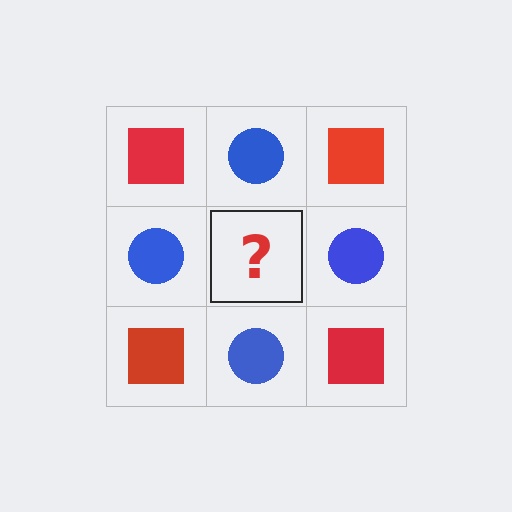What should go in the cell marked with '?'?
The missing cell should contain a red square.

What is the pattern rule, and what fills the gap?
The rule is that it alternates red square and blue circle in a checkerboard pattern. The gap should be filled with a red square.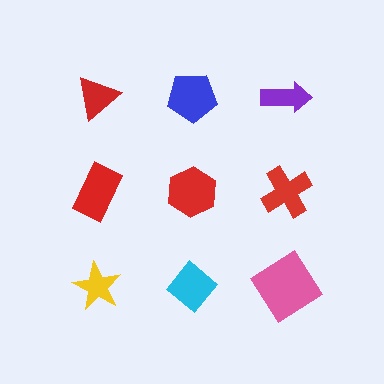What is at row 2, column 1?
A red rectangle.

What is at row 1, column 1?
A red triangle.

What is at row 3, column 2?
A cyan diamond.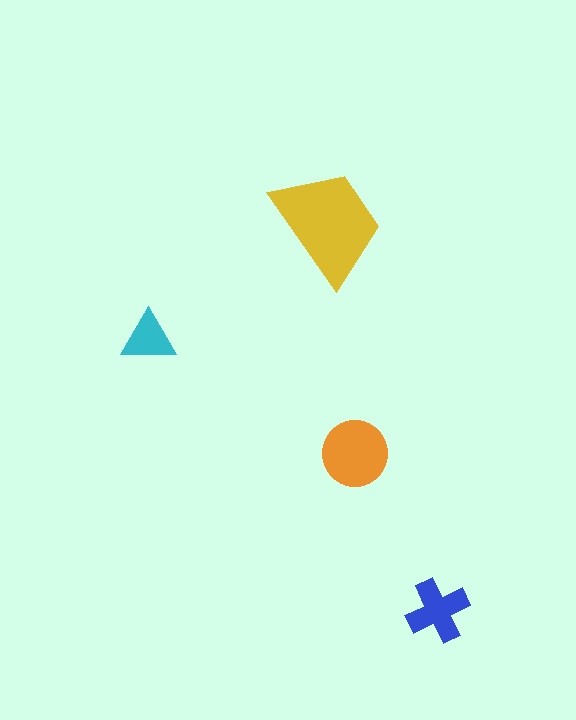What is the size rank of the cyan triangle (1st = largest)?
4th.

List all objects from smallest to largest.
The cyan triangle, the blue cross, the orange circle, the yellow trapezoid.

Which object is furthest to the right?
The blue cross is rightmost.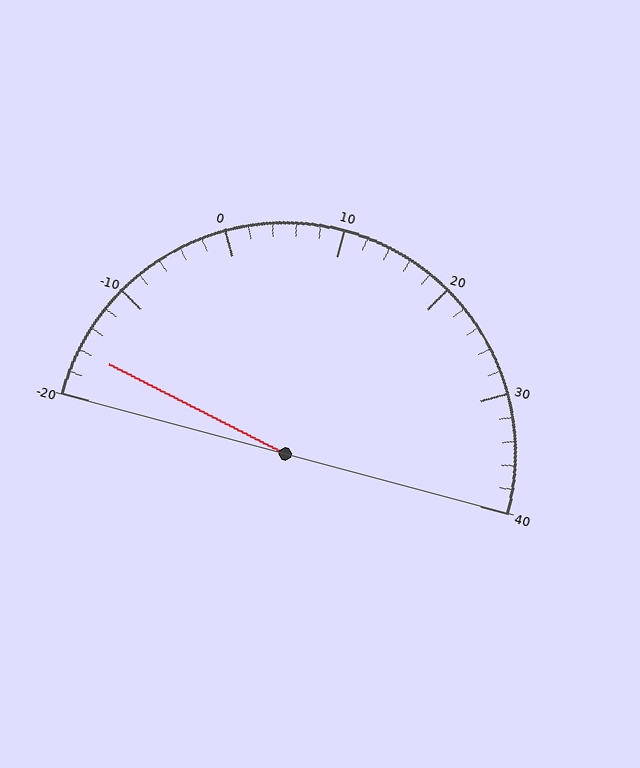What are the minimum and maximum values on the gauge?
The gauge ranges from -20 to 40.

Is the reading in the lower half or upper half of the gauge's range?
The reading is in the lower half of the range (-20 to 40).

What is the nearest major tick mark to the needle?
The nearest major tick mark is -20.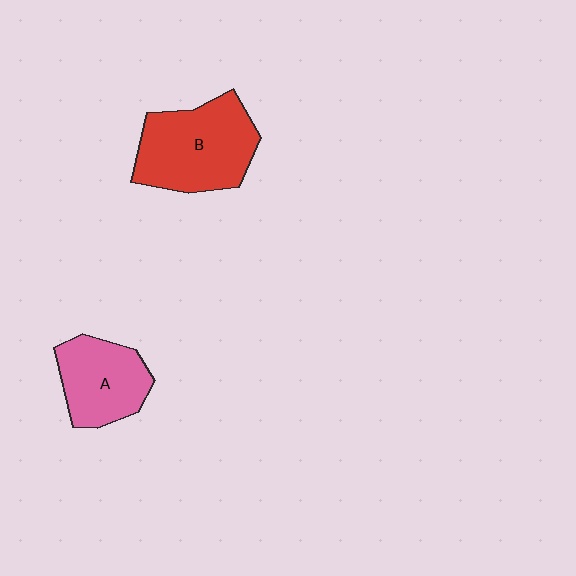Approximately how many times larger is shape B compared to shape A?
Approximately 1.4 times.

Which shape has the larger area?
Shape B (red).